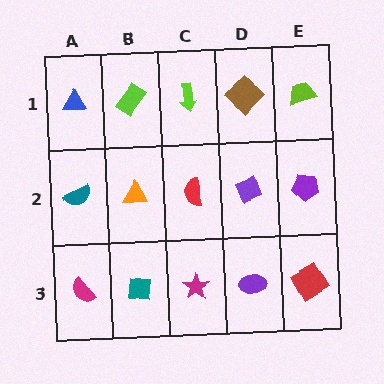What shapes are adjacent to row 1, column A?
A teal semicircle (row 2, column A), a lime rectangle (row 1, column B).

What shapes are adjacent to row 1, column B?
An orange triangle (row 2, column B), a blue triangle (row 1, column A), a lime arrow (row 1, column C).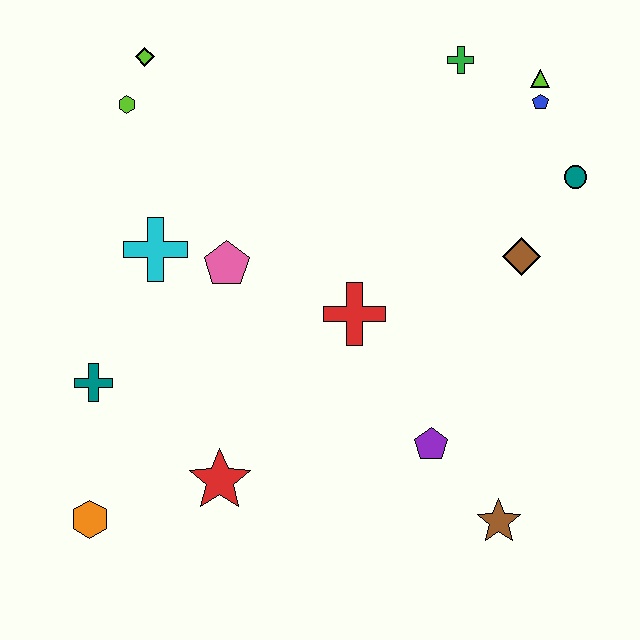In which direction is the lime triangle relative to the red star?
The lime triangle is above the red star.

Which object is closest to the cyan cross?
The pink pentagon is closest to the cyan cross.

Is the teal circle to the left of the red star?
No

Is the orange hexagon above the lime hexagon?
No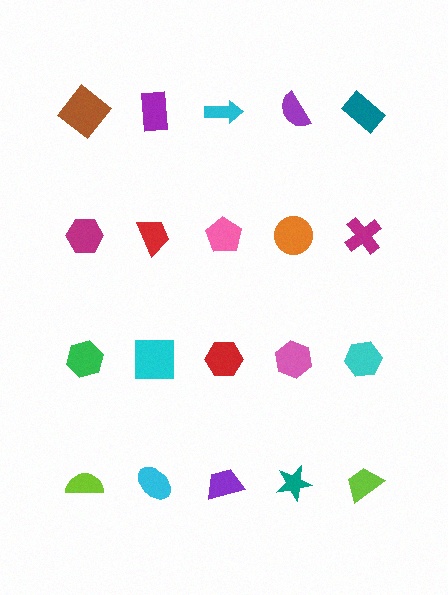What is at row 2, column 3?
A pink pentagon.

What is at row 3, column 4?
A pink hexagon.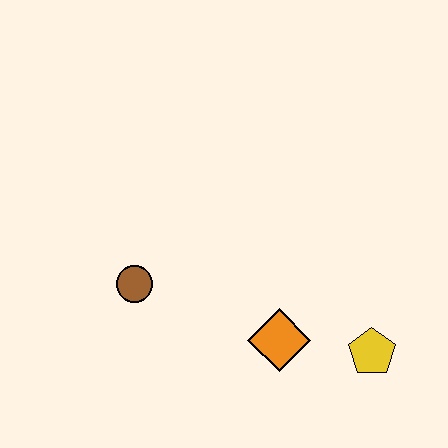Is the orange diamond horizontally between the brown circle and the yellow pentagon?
Yes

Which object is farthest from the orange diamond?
The brown circle is farthest from the orange diamond.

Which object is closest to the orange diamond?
The yellow pentagon is closest to the orange diamond.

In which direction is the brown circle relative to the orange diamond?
The brown circle is to the left of the orange diamond.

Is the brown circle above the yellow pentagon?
Yes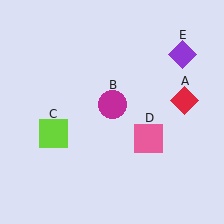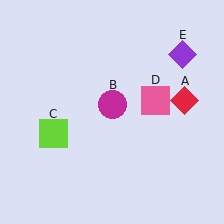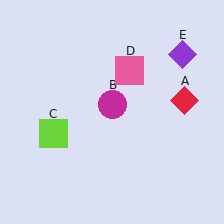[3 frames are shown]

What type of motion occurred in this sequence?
The pink square (object D) rotated counterclockwise around the center of the scene.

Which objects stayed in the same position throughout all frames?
Red diamond (object A) and magenta circle (object B) and lime square (object C) and purple diamond (object E) remained stationary.